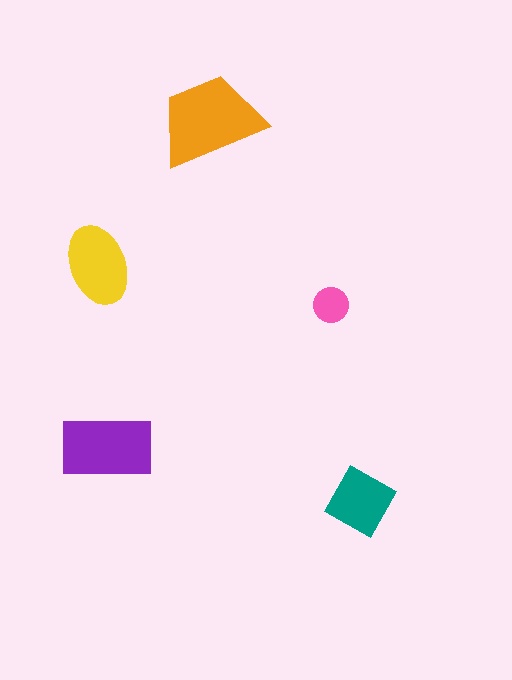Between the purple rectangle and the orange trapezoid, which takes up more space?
The orange trapezoid.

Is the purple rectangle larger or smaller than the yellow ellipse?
Larger.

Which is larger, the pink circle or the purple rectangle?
The purple rectangle.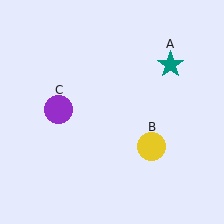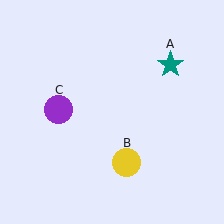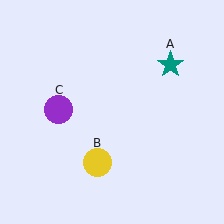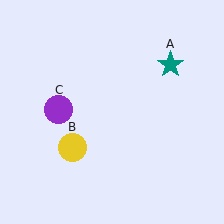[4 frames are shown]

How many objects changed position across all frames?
1 object changed position: yellow circle (object B).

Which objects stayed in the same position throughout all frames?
Teal star (object A) and purple circle (object C) remained stationary.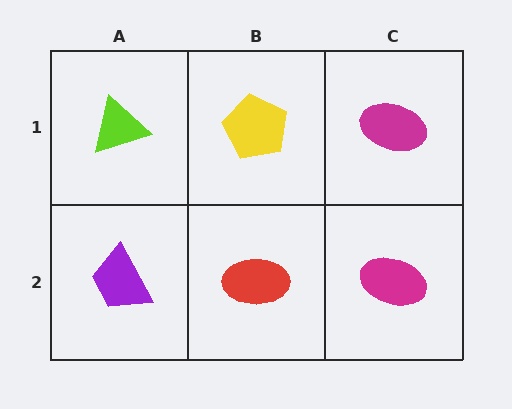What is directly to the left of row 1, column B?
A lime triangle.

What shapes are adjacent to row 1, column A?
A purple trapezoid (row 2, column A), a yellow pentagon (row 1, column B).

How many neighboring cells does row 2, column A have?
2.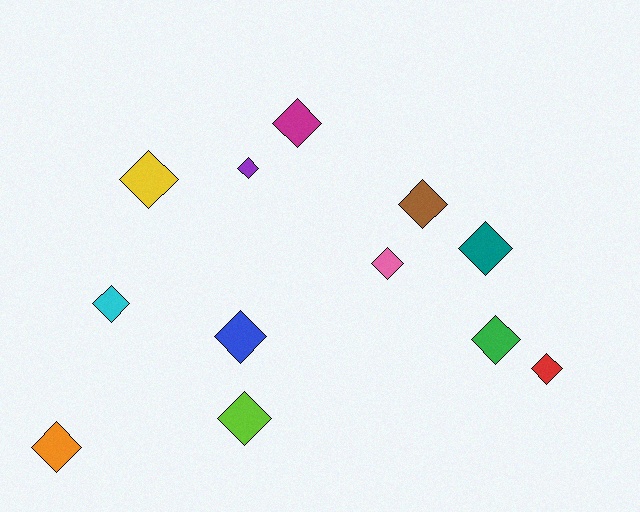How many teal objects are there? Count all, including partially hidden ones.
There is 1 teal object.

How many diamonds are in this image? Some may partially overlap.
There are 12 diamonds.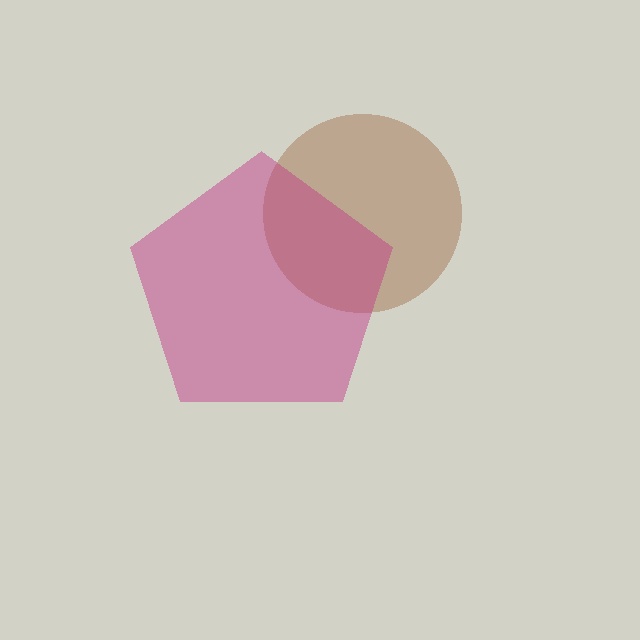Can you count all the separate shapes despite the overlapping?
Yes, there are 2 separate shapes.